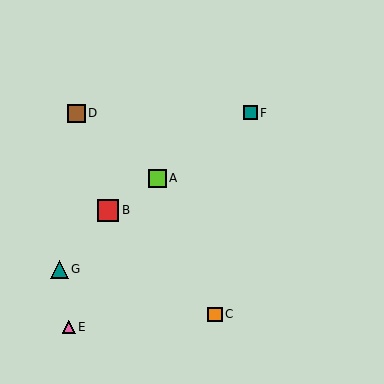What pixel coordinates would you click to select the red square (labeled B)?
Click at (108, 210) to select the red square B.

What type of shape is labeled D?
Shape D is a brown square.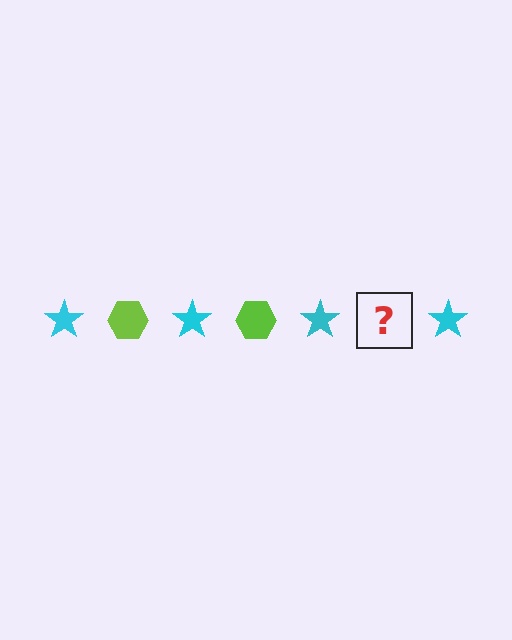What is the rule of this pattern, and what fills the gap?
The rule is that the pattern alternates between cyan star and lime hexagon. The gap should be filled with a lime hexagon.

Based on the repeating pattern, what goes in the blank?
The blank should be a lime hexagon.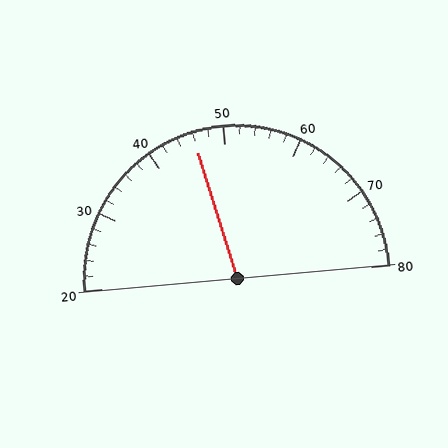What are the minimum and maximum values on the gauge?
The gauge ranges from 20 to 80.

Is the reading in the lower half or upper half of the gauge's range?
The reading is in the lower half of the range (20 to 80).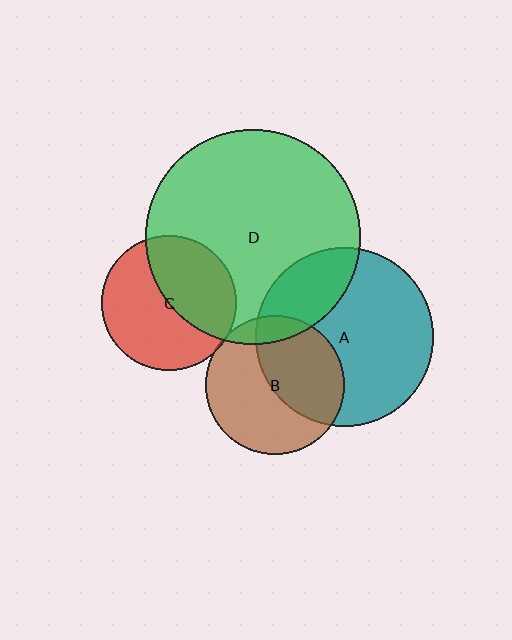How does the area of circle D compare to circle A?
Approximately 1.4 times.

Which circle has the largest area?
Circle D (green).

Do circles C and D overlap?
Yes.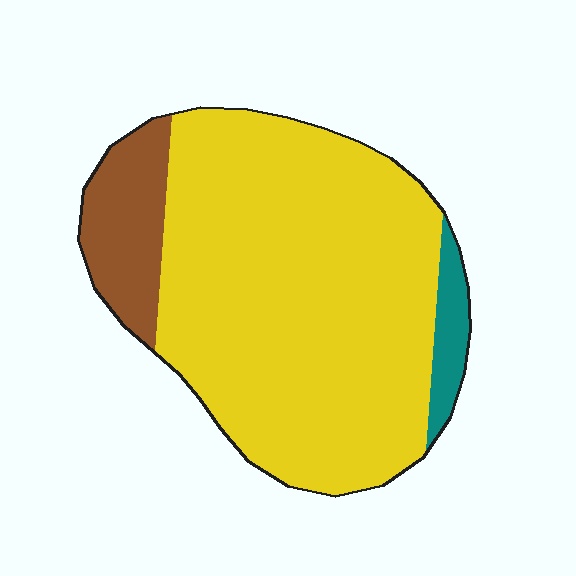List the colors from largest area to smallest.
From largest to smallest: yellow, brown, teal.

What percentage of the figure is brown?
Brown takes up about one eighth (1/8) of the figure.